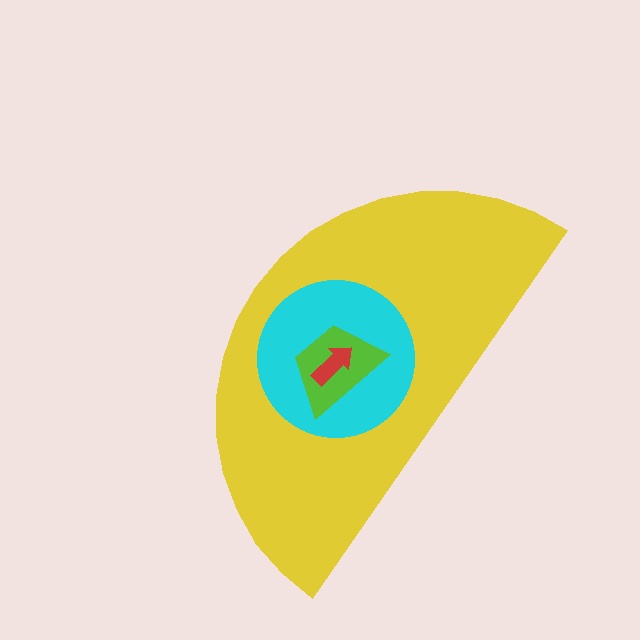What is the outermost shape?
The yellow semicircle.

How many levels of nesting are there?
4.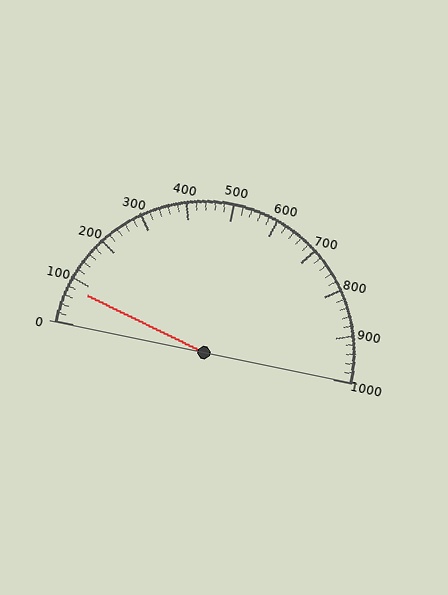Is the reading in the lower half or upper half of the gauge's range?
The reading is in the lower half of the range (0 to 1000).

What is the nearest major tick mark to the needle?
The nearest major tick mark is 100.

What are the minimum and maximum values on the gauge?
The gauge ranges from 0 to 1000.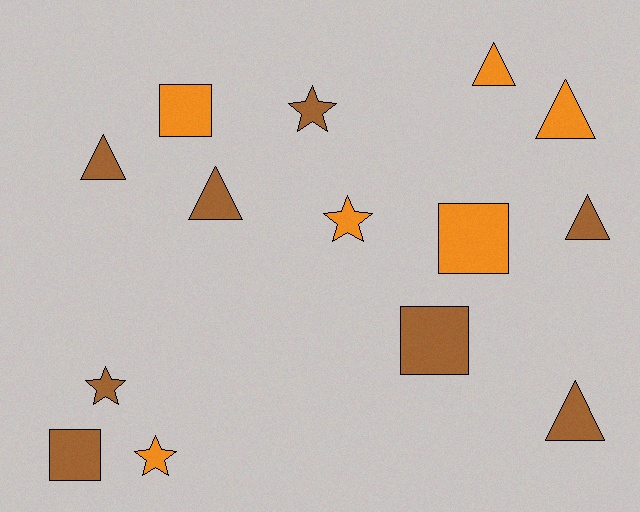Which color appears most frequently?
Brown, with 8 objects.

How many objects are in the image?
There are 14 objects.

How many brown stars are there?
There are 2 brown stars.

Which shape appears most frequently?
Triangle, with 6 objects.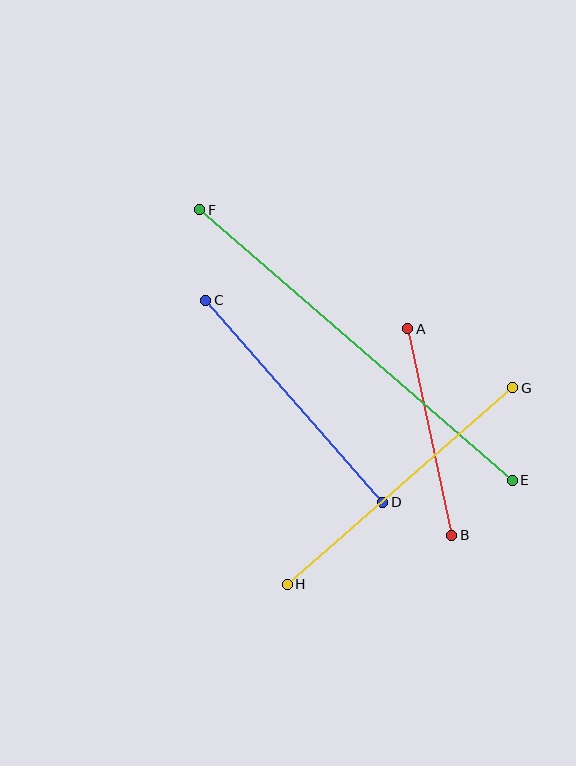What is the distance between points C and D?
The distance is approximately 269 pixels.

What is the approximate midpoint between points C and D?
The midpoint is at approximately (294, 401) pixels.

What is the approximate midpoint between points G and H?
The midpoint is at approximately (400, 486) pixels.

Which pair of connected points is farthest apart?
Points E and F are farthest apart.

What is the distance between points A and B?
The distance is approximately 211 pixels.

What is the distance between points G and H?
The distance is approximately 299 pixels.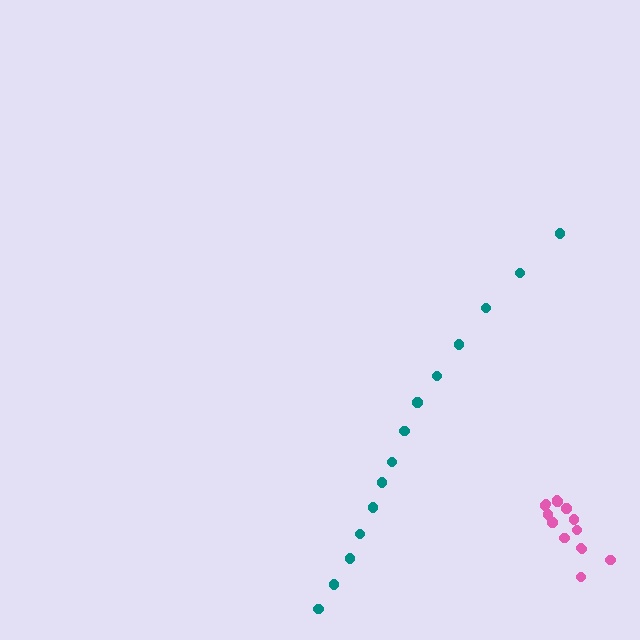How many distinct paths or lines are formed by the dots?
There are 2 distinct paths.